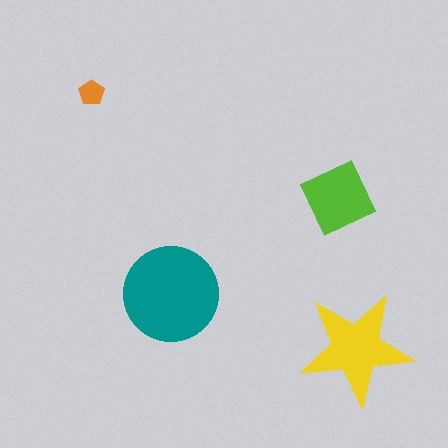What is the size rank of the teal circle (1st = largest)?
1st.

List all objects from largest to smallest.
The teal circle, the yellow star, the lime diamond, the orange pentagon.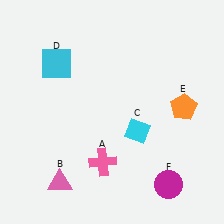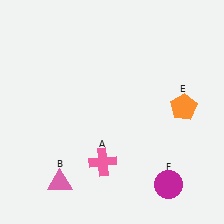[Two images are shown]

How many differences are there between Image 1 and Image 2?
There are 2 differences between the two images.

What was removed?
The cyan diamond (C), the cyan square (D) were removed in Image 2.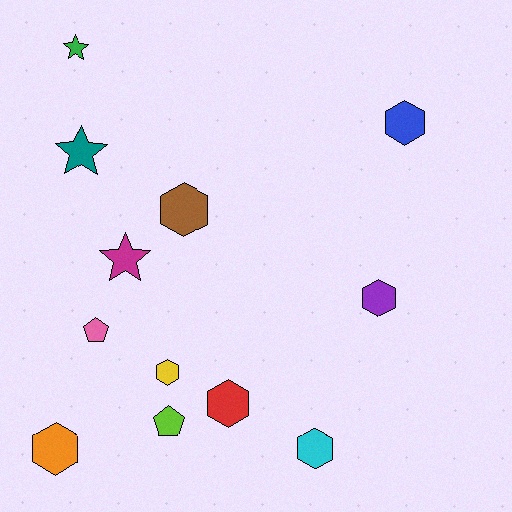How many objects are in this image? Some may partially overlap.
There are 12 objects.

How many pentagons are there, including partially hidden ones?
There are 2 pentagons.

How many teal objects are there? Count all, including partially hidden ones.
There is 1 teal object.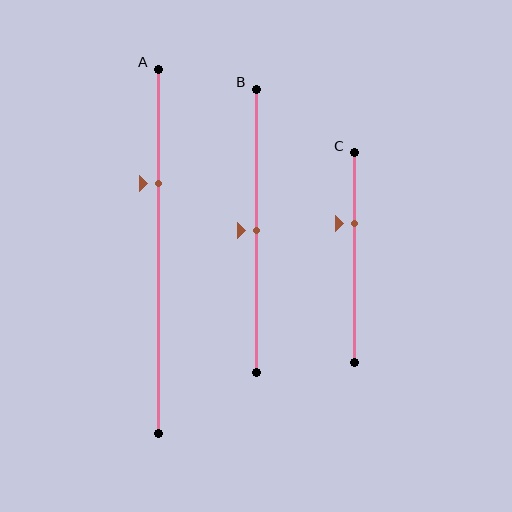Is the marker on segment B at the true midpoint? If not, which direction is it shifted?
Yes, the marker on segment B is at the true midpoint.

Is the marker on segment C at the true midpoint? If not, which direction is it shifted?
No, the marker on segment C is shifted upward by about 16% of the segment length.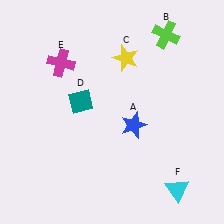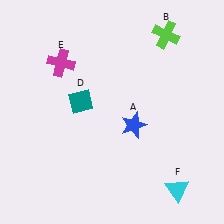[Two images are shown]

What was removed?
The yellow star (C) was removed in Image 2.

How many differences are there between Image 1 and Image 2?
There is 1 difference between the two images.